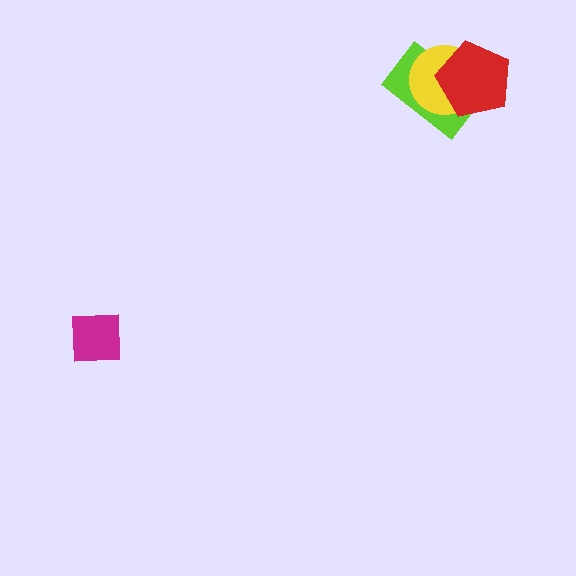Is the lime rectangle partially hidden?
Yes, it is partially covered by another shape.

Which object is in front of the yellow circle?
The red pentagon is in front of the yellow circle.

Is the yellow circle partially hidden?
Yes, it is partially covered by another shape.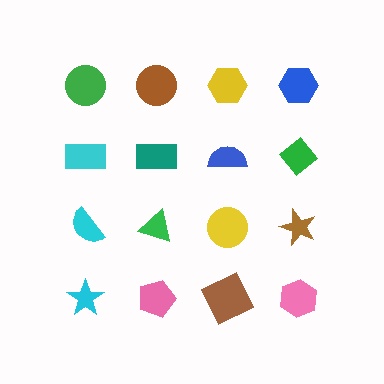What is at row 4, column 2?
A pink pentagon.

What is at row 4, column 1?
A cyan star.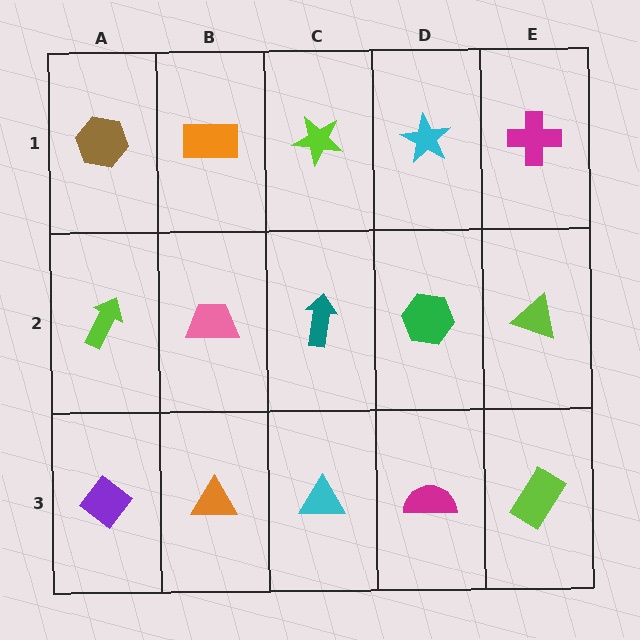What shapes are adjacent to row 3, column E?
A lime triangle (row 2, column E), a magenta semicircle (row 3, column D).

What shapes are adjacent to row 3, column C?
A teal arrow (row 2, column C), an orange triangle (row 3, column B), a magenta semicircle (row 3, column D).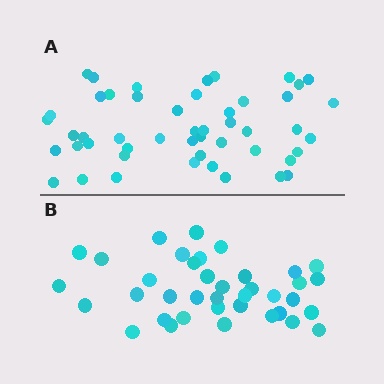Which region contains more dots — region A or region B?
Region A (the top region) has more dots.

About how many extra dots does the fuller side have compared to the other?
Region A has roughly 12 or so more dots than region B.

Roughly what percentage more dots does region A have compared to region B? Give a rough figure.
About 30% more.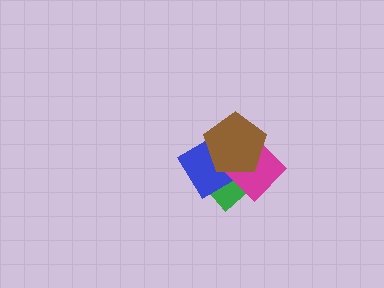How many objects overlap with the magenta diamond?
3 objects overlap with the magenta diamond.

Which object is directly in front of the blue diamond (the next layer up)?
The magenta diamond is directly in front of the blue diamond.